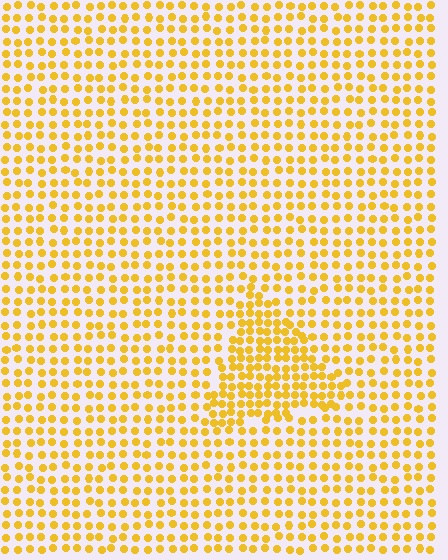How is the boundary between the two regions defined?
The boundary is defined by a change in element density (approximately 1.7x ratio). All elements are the same color, size, and shape.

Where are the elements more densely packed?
The elements are more densely packed inside the triangle boundary.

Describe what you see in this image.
The image contains small yellow elements arranged at two different densities. A triangle-shaped region is visible where the elements are more densely packed than the surrounding area.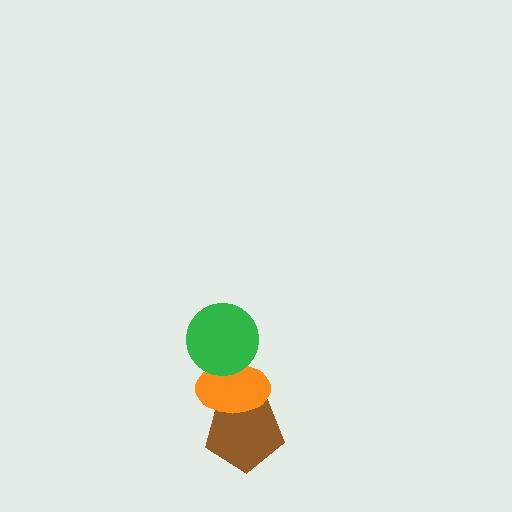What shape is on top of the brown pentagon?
The orange ellipse is on top of the brown pentagon.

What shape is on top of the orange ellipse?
The green circle is on top of the orange ellipse.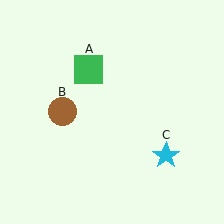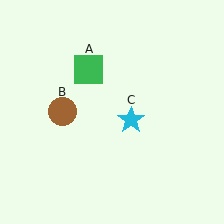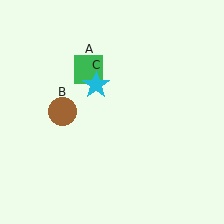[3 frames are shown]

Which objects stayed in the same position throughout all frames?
Green square (object A) and brown circle (object B) remained stationary.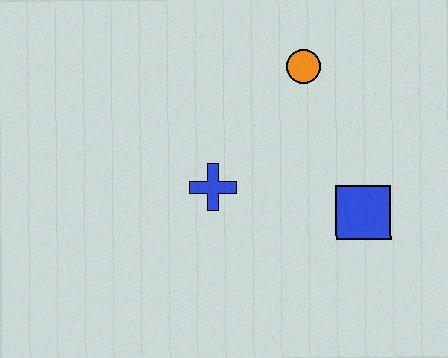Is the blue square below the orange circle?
Yes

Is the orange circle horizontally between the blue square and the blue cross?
Yes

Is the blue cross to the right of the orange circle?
No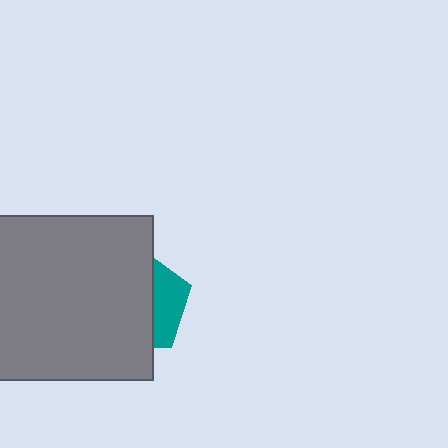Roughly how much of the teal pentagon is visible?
A small part of it is visible (roughly 31%).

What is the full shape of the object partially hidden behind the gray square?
The partially hidden object is a teal pentagon.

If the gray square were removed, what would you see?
You would see the complete teal pentagon.